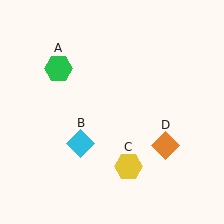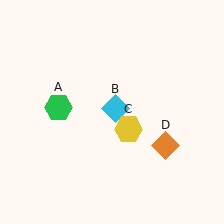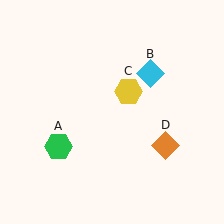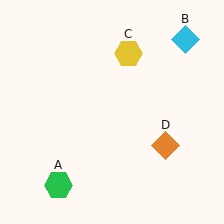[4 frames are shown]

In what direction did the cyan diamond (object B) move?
The cyan diamond (object B) moved up and to the right.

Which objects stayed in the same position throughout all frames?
Orange diamond (object D) remained stationary.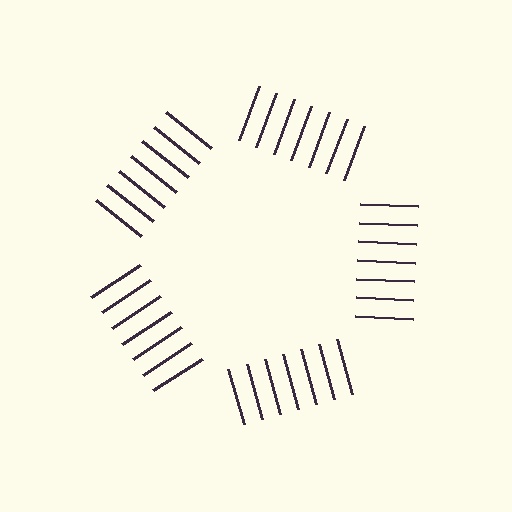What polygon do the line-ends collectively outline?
An illusory pentagon — the line segments terminate on its edges but no continuous stroke is drawn.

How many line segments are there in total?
35 — 7 along each of the 5 edges.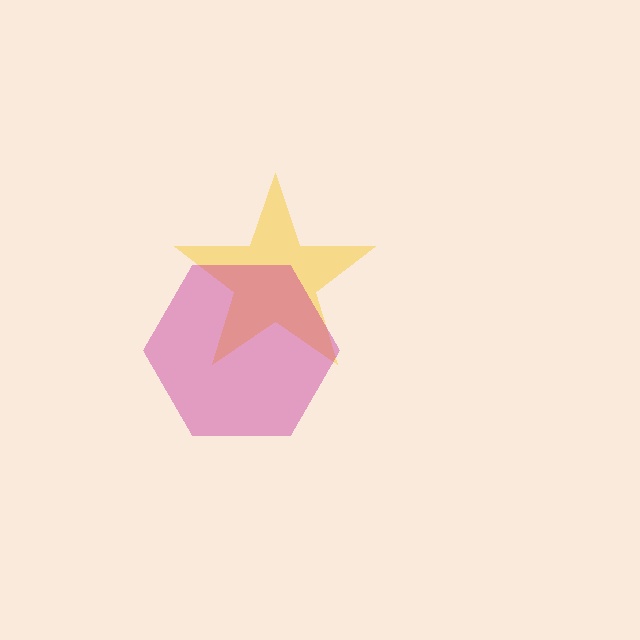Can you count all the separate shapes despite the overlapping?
Yes, there are 2 separate shapes.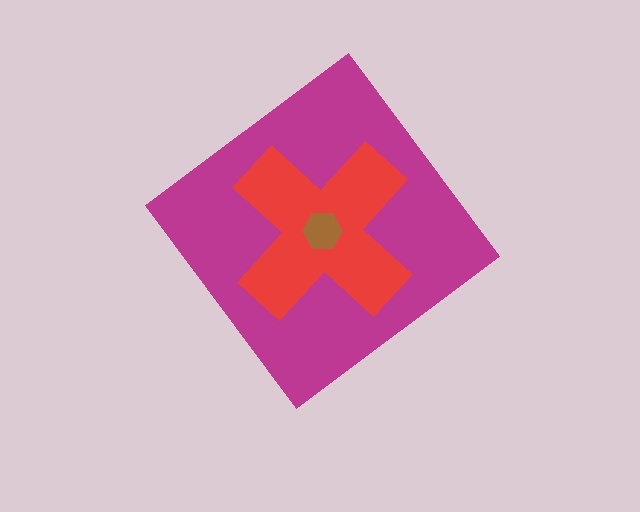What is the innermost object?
The brown hexagon.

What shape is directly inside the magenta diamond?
The red cross.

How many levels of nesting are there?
3.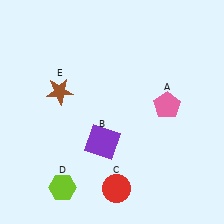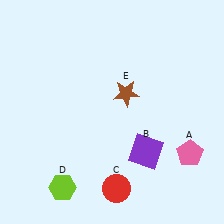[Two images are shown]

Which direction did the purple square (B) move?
The purple square (B) moved right.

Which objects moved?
The objects that moved are: the pink pentagon (A), the purple square (B), the brown star (E).